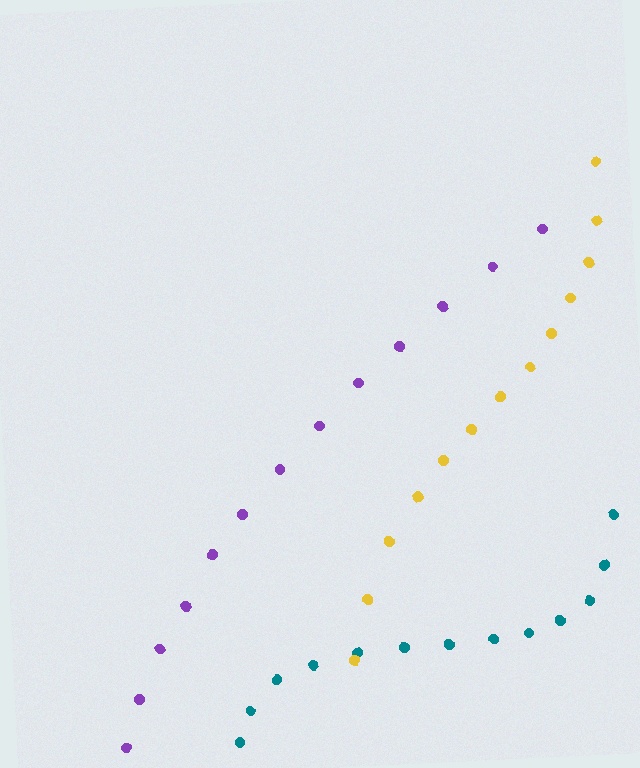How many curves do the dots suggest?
There are 3 distinct paths.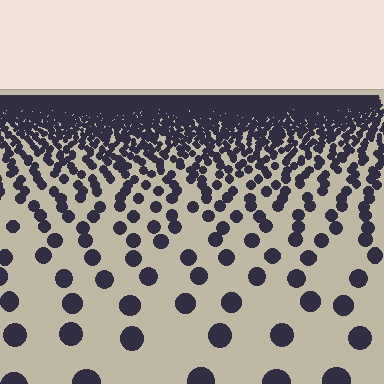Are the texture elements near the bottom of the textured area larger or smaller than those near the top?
Larger. Near the bottom, elements are closer to the viewer and appear at a bigger on-screen size.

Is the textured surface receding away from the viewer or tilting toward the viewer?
The surface is receding away from the viewer. Texture elements get smaller and denser toward the top.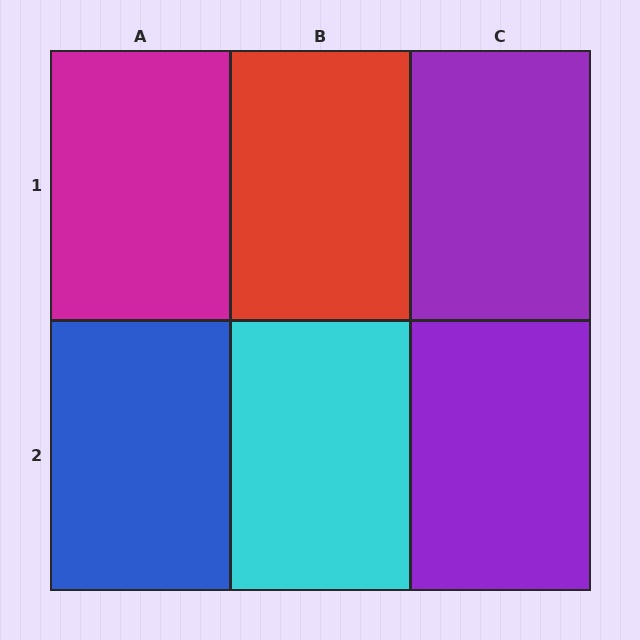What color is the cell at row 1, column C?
Purple.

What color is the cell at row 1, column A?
Magenta.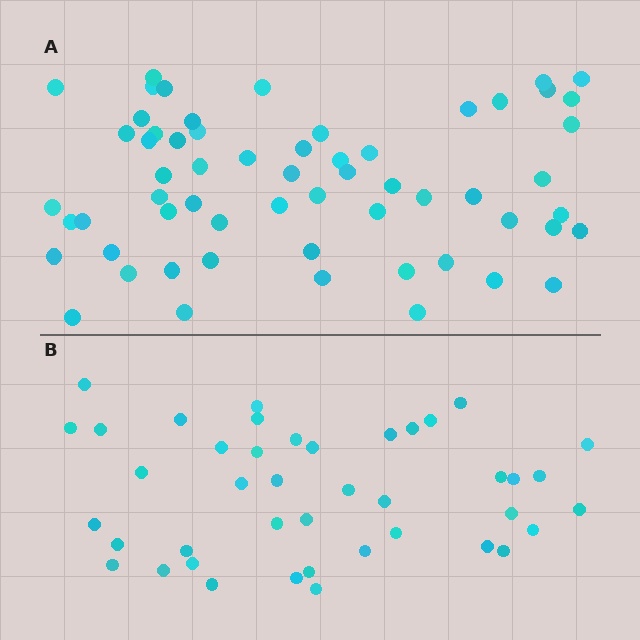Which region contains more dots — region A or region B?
Region A (the top region) has more dots.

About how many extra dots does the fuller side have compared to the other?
Region A has approximately 20 more dots than region B.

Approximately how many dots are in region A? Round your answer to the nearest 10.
About 60 dots.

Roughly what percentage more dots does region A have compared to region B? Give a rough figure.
About 45% more.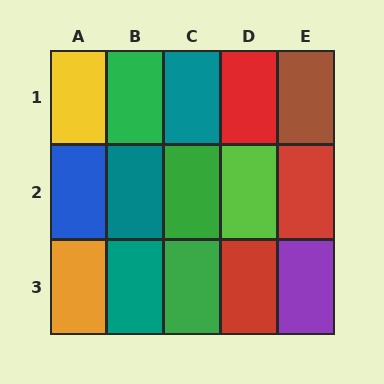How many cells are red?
3 cells are red.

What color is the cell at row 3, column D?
Red.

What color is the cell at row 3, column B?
Teal.